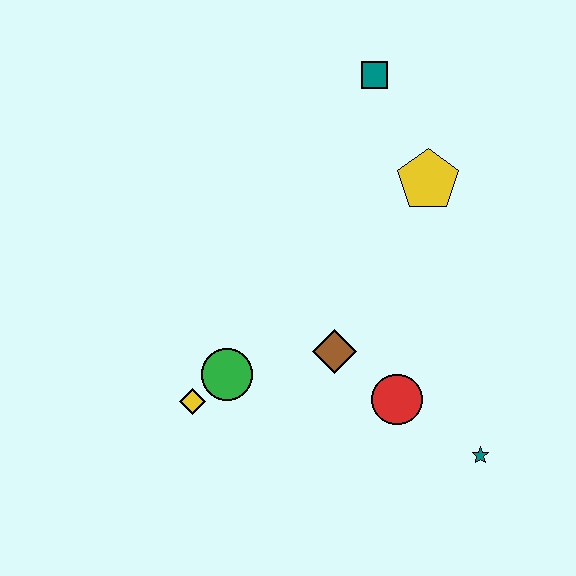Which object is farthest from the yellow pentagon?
The yellow diamond is farthest from the yellow pentagon.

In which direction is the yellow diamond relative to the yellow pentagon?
The yellow diamond is to the left of the yellow pentagon.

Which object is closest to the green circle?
The yellow diamond is closest to the green circle.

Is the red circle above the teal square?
No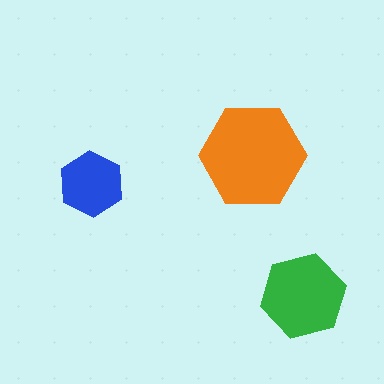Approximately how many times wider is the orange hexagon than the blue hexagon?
About 1.5 times wider.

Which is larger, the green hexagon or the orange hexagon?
The orange one.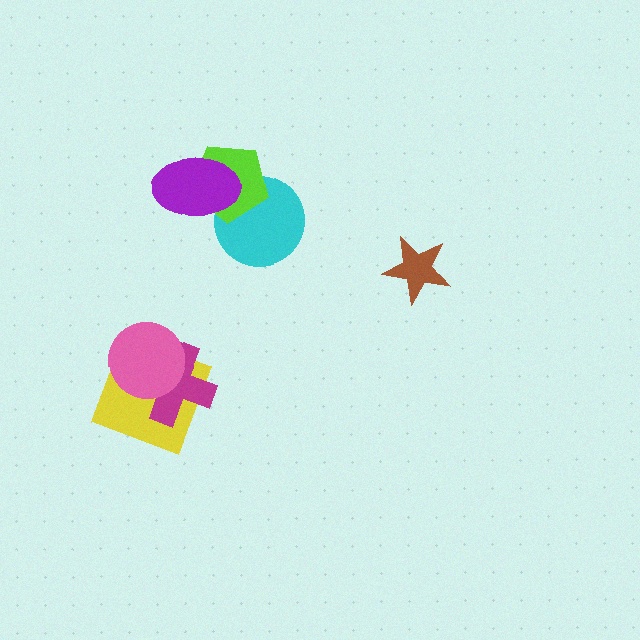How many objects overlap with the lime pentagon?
2 objects overlap with the lime pentagon.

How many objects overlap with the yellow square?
2 objects overlap with the yellow square.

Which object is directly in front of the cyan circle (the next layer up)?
The lime pentagon is directly in front of the cyan circle.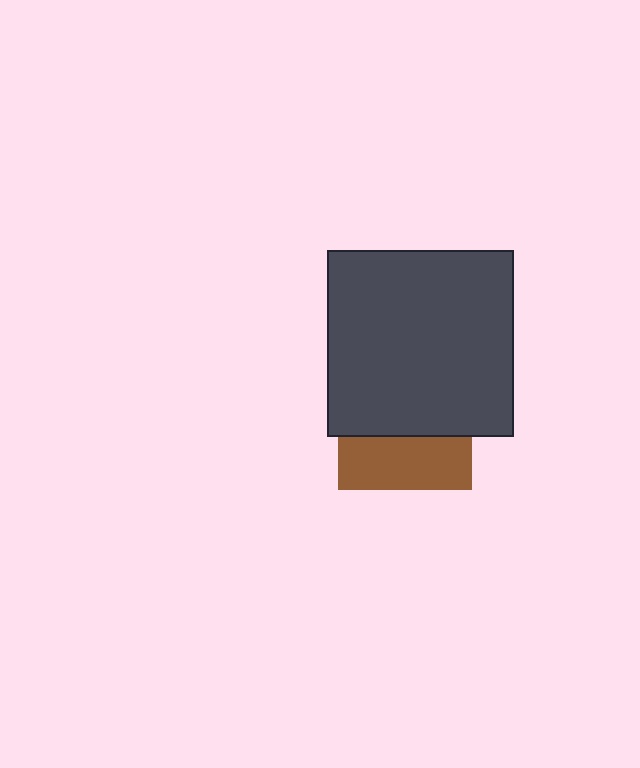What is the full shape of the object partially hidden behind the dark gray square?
The partially hidden object is a brown square.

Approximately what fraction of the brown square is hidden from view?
Roughly 61% of the brown square is hidden behind the dark gray square.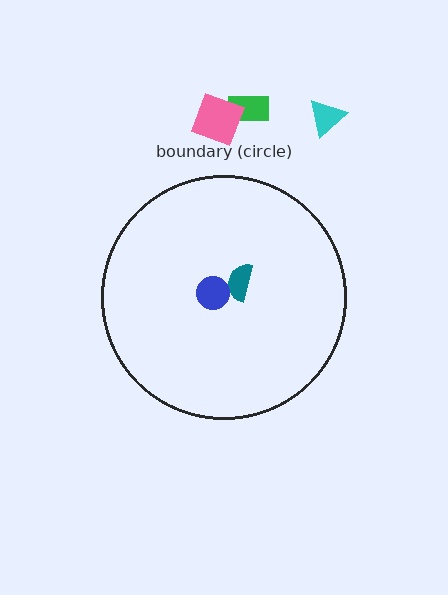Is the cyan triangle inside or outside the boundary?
Outside.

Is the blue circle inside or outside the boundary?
Inside.